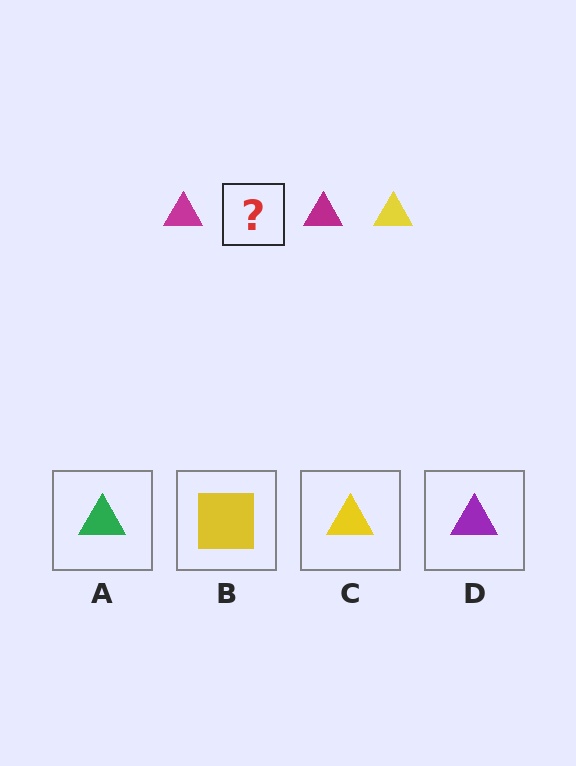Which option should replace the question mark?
Option C.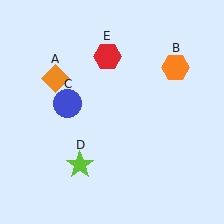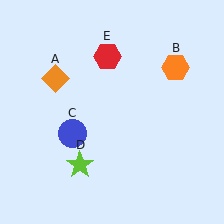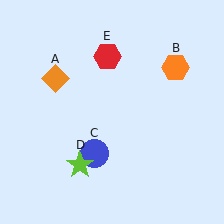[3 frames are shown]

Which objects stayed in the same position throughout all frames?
Orange diamond (object A) and orange hexagon (object B) and lime star (object D) and red hexagon (object E) remained stationary.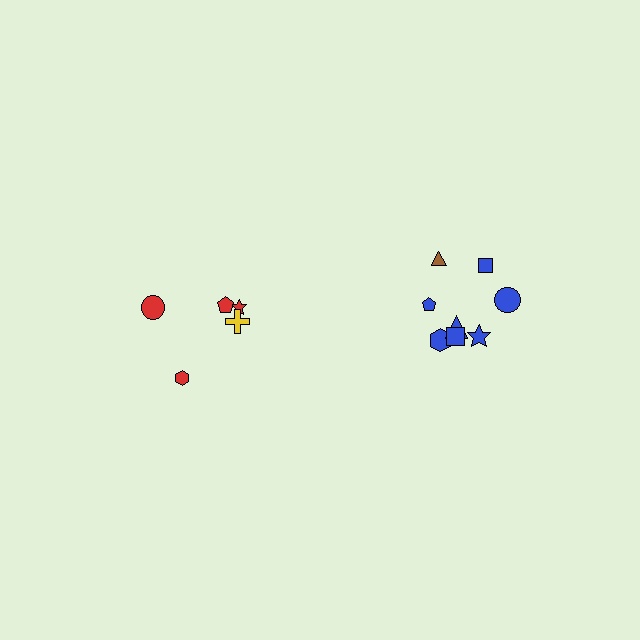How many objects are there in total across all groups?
There are 13 objects.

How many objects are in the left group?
There are 5 objects.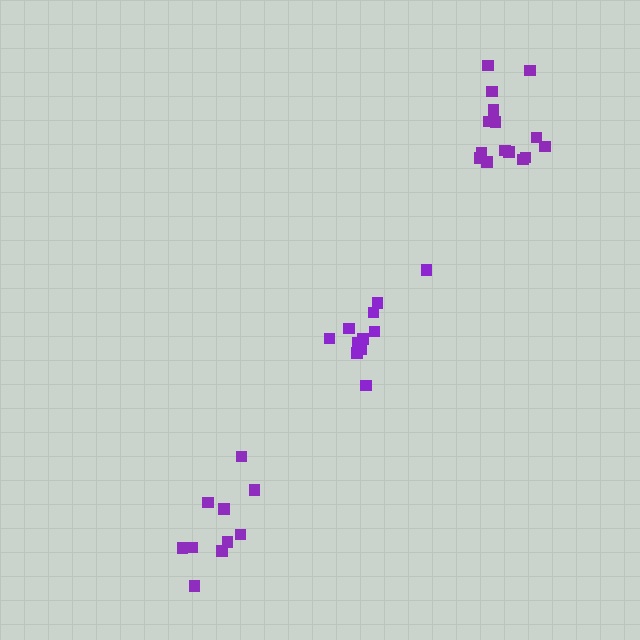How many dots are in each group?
Group 1: 10 dots, Group 2: 15 dots, Group 3: 11 dots (36 total).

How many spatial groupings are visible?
There are 3 spatial groupings.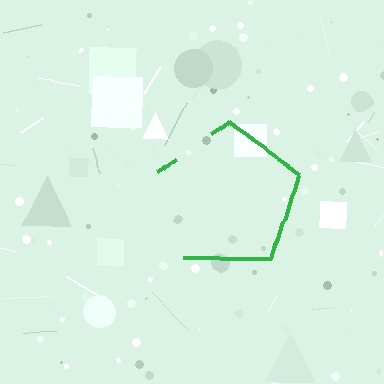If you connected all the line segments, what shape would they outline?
They would outline a pentagon.